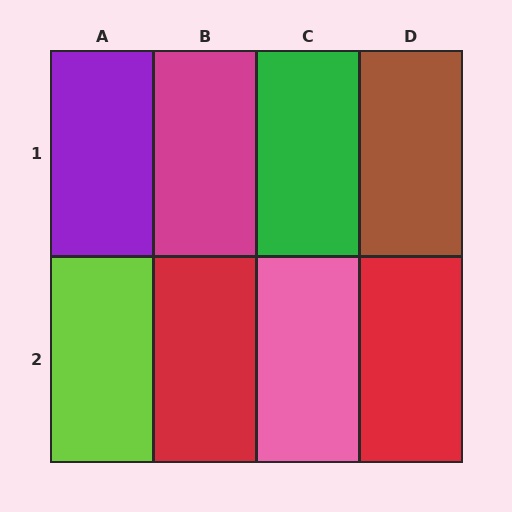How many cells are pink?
1 cell is pink.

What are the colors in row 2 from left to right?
Lime, red, pink, red.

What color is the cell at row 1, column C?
Green.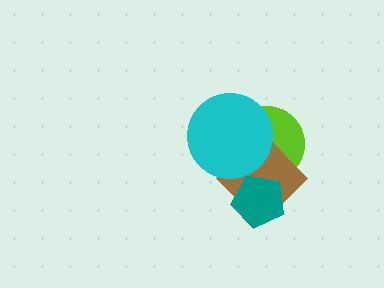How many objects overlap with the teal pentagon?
2 objects overlap with the teal pentagon.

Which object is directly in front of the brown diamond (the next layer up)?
The cyan circle is directly in front of the brown diamond.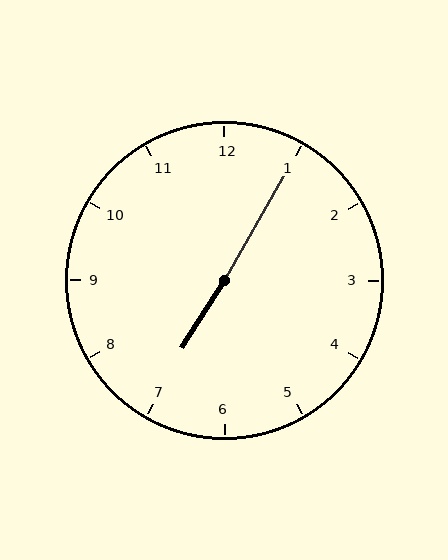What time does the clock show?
7:05.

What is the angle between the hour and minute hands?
Approximately 178 degrees.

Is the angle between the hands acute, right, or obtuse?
It is obtuse.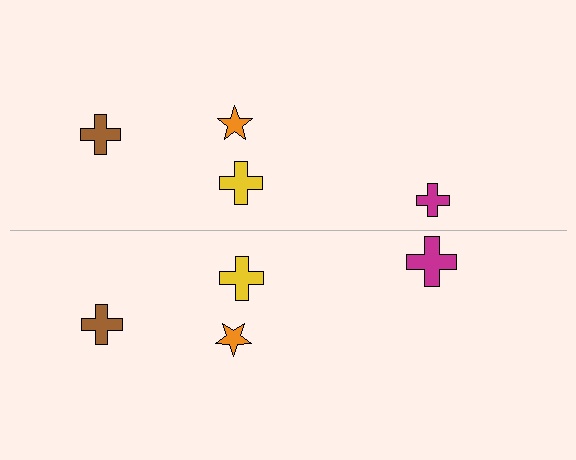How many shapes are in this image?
There are 8 shapes in this image.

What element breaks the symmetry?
The magenta cross on the bottom side has a different size than its mirror counterpart.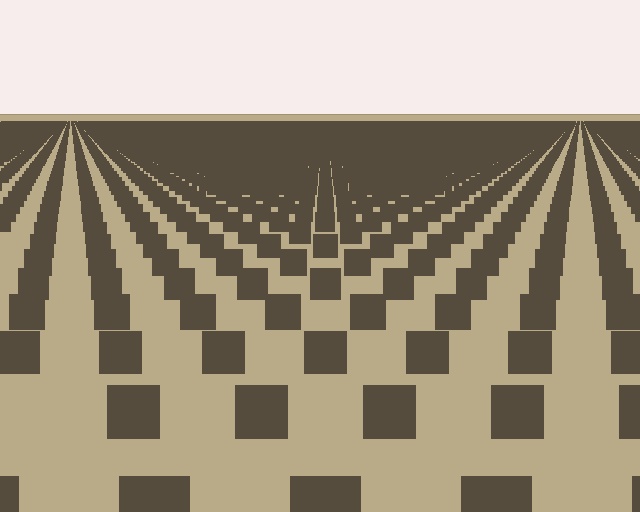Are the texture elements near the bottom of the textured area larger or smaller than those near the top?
Larger. Near the bottom, elements are closer to the viewer and appear at a bigger on-screen size.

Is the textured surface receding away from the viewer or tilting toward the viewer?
The surface is receding away from the viewer. Texture elements get smaller and denser toward the top.